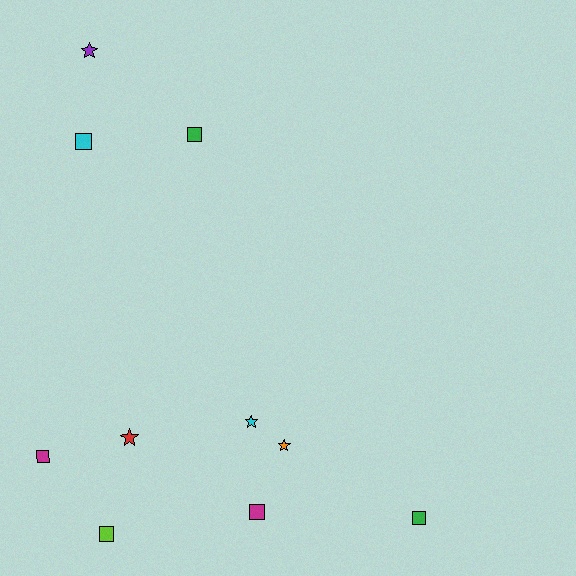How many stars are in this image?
There are 4 stars.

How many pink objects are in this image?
There are no pink objects.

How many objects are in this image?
There are 10 objects.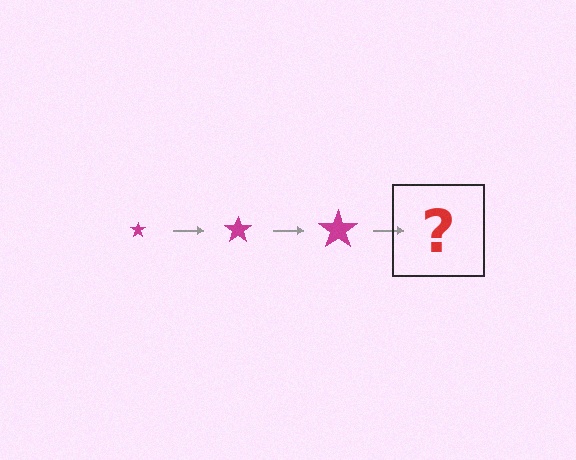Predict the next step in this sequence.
The next step is a magenta star, larger than the previous one.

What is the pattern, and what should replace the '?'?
The pattern is that the star gets progressively larger each step. The '?' should be a magenta star, larger than the previous one.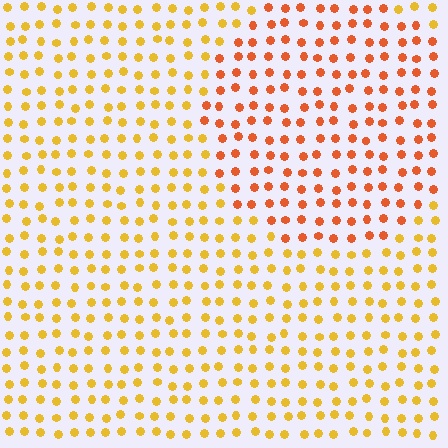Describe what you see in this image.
The image is filled with small yellow elements in a uniform arrangement. A circle-shaped region is visible where the elements are tinted to a slightly different hue, forming a subtle color boundary.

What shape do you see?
I see a circle.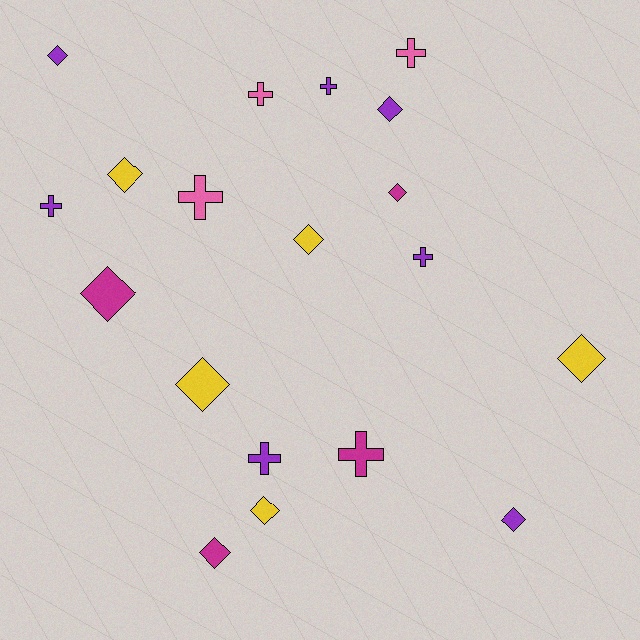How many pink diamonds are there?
There are no pink diamonds.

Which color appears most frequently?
Purple, with 7 objects.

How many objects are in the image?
There are 19 objects.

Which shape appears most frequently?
Diamond, with 11 objects.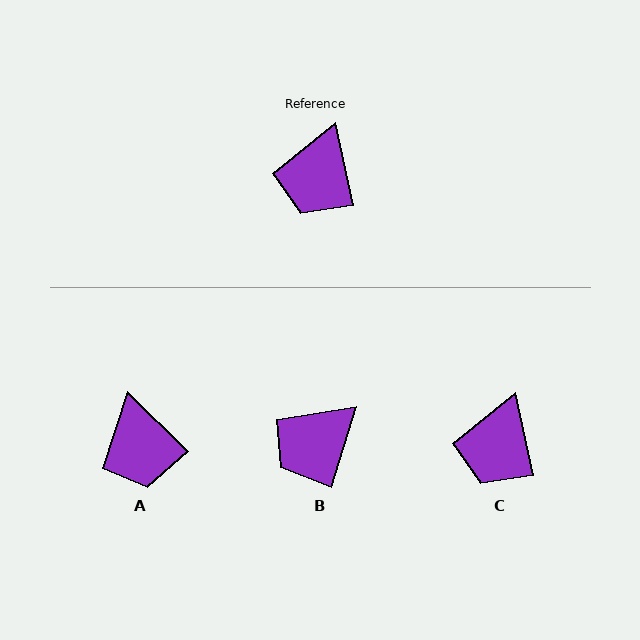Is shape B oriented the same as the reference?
No, it is off by about 30 degrees.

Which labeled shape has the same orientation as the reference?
C.